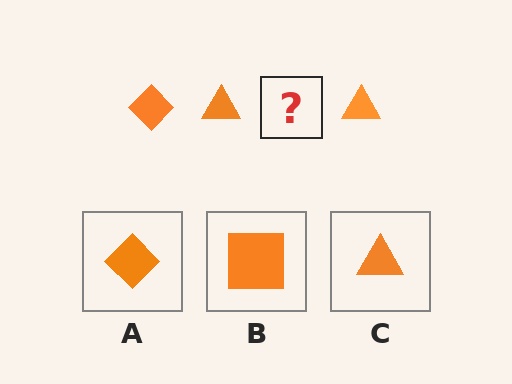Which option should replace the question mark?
Option A.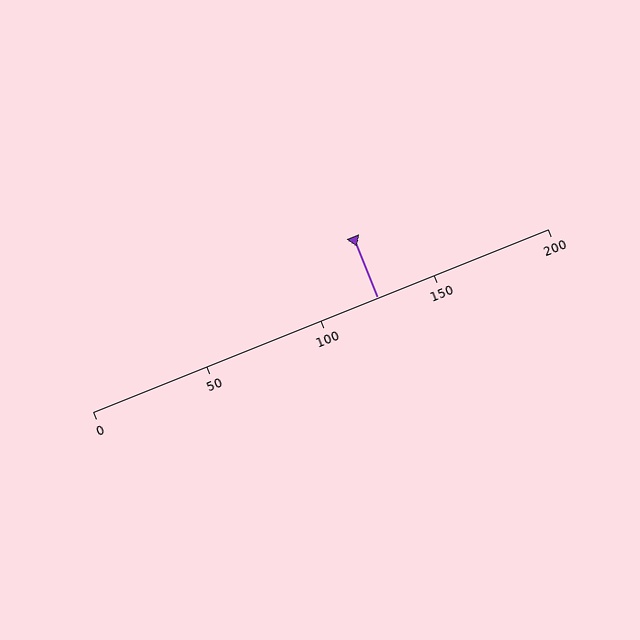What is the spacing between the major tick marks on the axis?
The major ticks are spaced 50 apart.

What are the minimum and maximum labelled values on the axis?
The axis runs from 0 to 200.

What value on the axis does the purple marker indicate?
The marker indicates approximately 125.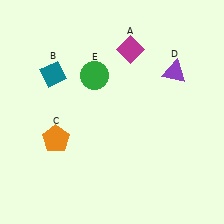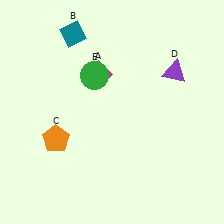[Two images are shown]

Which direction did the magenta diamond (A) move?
The magenta diamond (A) moved left.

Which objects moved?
The objects that moved are: the magenta diamond (A), the teal diamond (B).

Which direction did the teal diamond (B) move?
The teal diamond (B) moved up.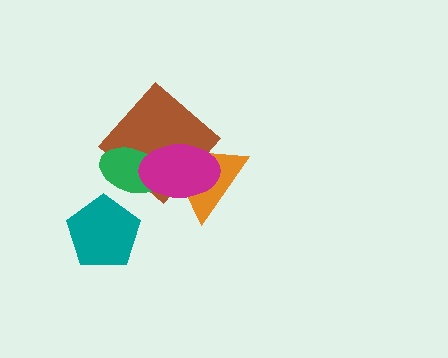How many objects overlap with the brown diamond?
3 objects overlap with the brown diamond.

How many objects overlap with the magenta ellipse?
3 objects overlap with the magenta ellipse.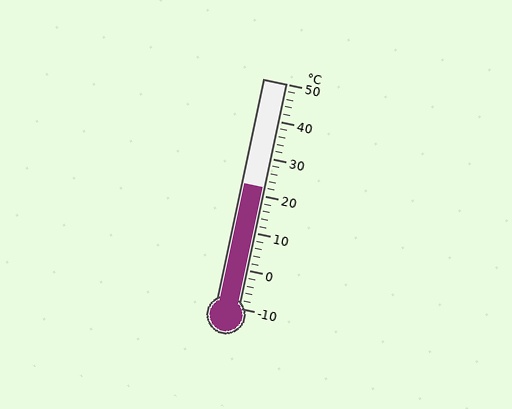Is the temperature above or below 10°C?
The temperature is above 10°C.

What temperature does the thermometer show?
The thermometer shows approximately 22°C.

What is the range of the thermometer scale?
The thermometer scale ranges from -10°C to 50°C.